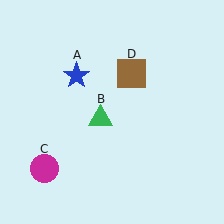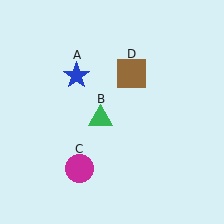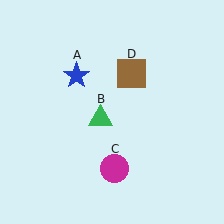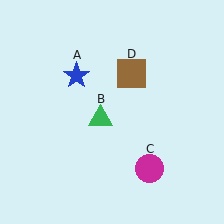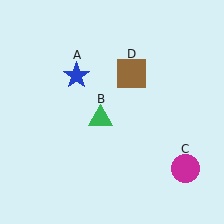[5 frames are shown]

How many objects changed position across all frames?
1 object changed position: magenta circle (object C).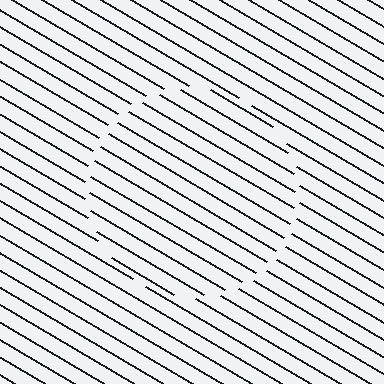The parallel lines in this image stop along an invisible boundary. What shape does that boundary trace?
An illusory circle. The interior of the shape contains the same grating, shifted by half a period — the contour is defined by the phase discontinuity where line-ends from the inner and outer gratings abut.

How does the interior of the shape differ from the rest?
The interior of the shape contains the same grating, shifted by half a period — the contour is defined by the phase discontinuity where line-ends from the inner and outer gratings abut.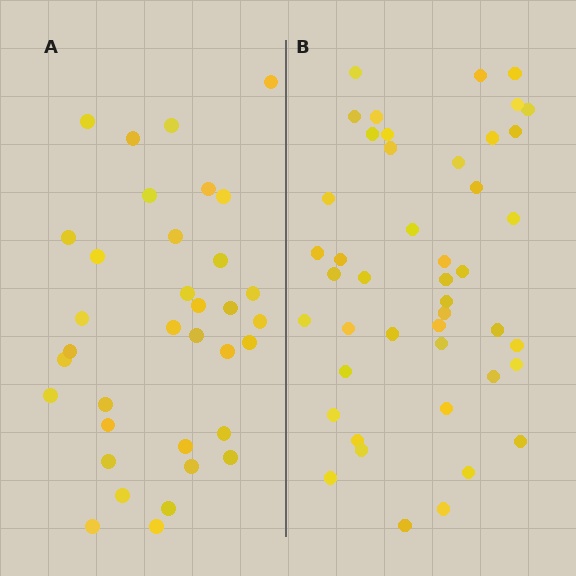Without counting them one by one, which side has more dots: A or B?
Region B (the right region) has more dots.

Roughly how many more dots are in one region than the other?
Region B has roughly 10 or so more dots than region A.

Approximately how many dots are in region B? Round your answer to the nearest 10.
About 40 dots. (The exact count is 45, which rounds to 40.)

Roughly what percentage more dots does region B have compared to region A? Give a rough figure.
About 30% more.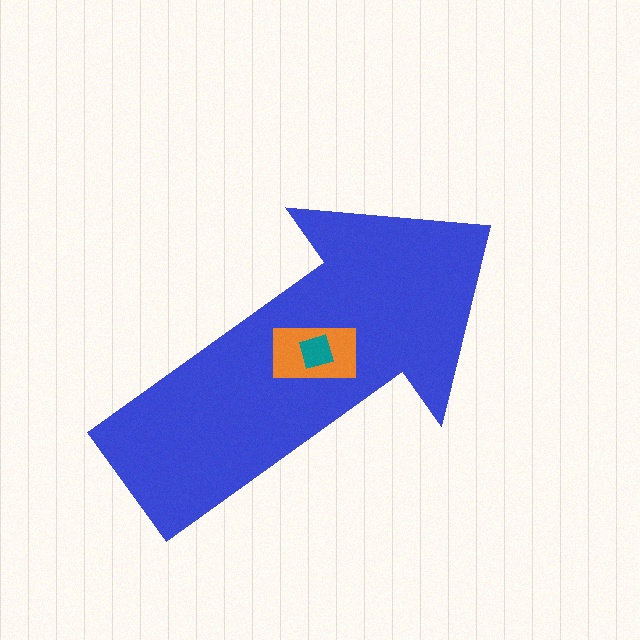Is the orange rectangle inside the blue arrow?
Yes.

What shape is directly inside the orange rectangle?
The teal square.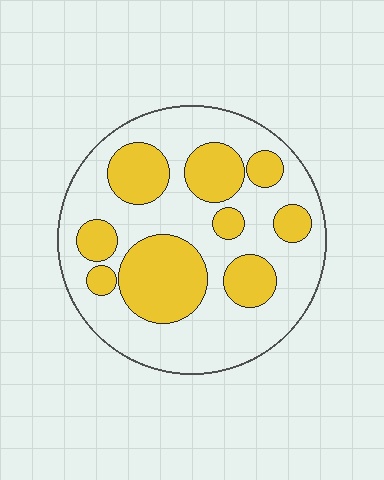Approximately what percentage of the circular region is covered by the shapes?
Approximately 35%.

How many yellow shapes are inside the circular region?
9.